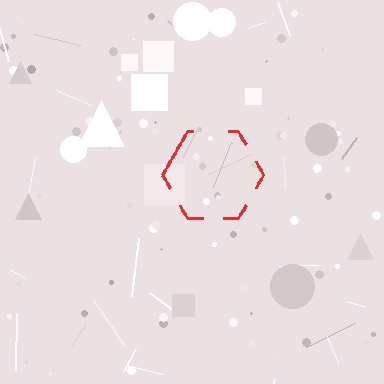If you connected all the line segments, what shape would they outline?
They would outline a hexagon.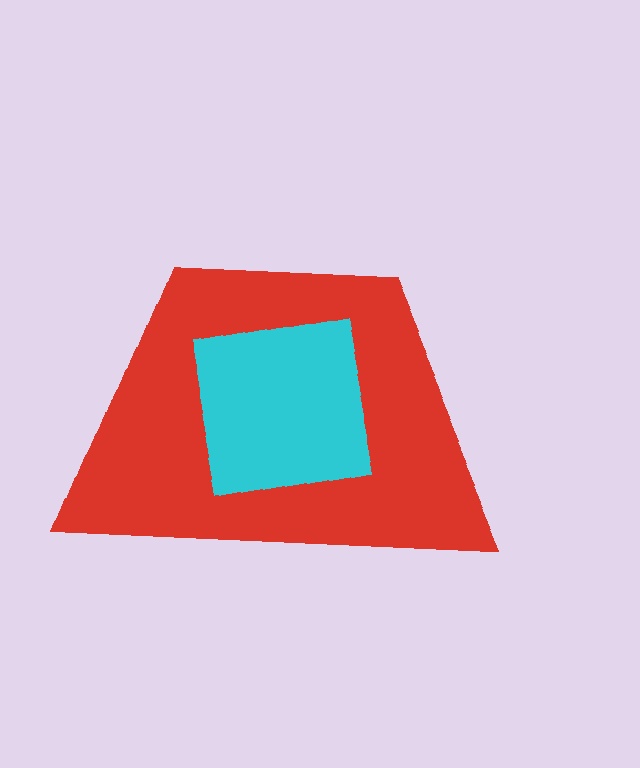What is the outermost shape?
The red trapezoid.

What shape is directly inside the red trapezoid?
The cyan square.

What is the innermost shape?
The cyan square.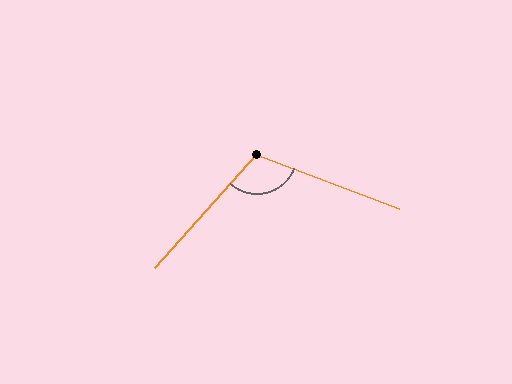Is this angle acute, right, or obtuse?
It is obtuse.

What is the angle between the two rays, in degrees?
Approximately 111 degrees.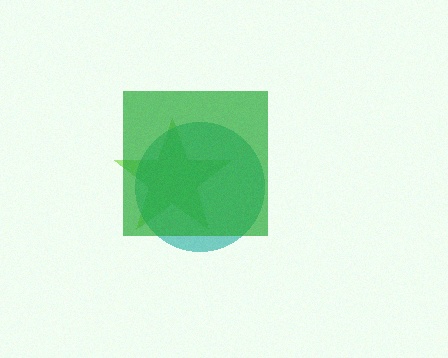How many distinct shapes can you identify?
There are 3 distinct shapes: a lime star, a teal circle, a green square.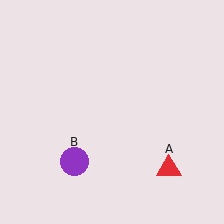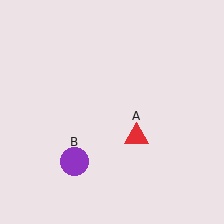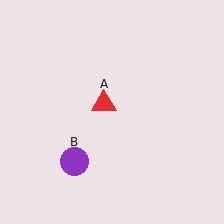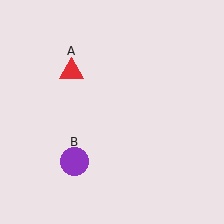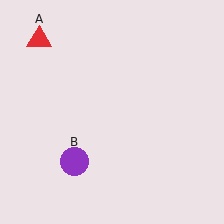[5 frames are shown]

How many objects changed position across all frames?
1 object changed position: red triangle (object A).